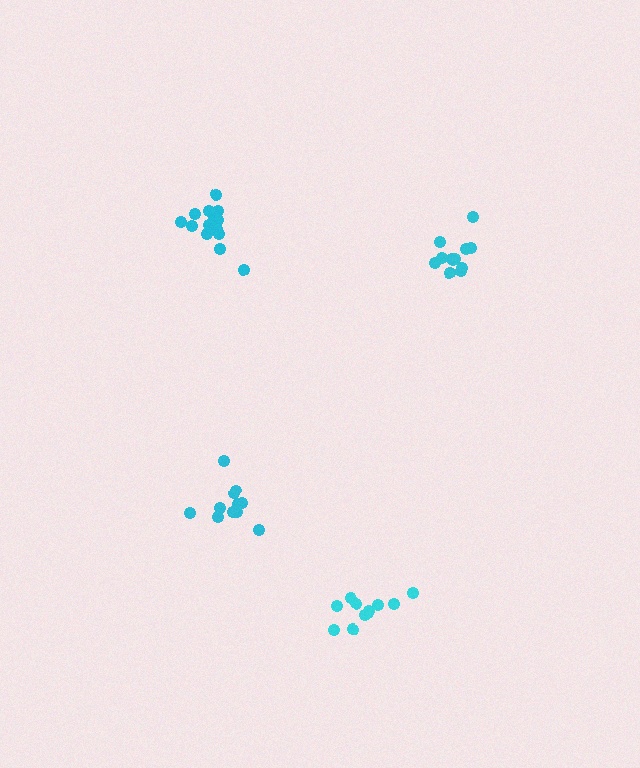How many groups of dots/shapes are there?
There are 4 groups.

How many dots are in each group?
Group 1: 11 dots, Group 2: 17 dots, Group 3: 12 dots, Group 4: 11 dots (51 total).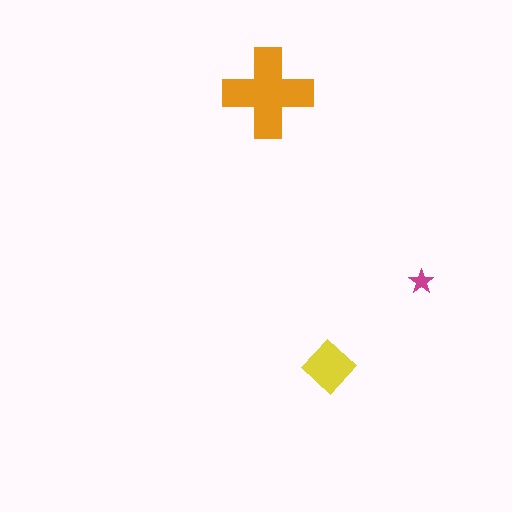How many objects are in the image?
There are 3 objects in the image.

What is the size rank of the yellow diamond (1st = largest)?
2nd.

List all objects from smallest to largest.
The magenta star, the yellow diamond, the orange cross.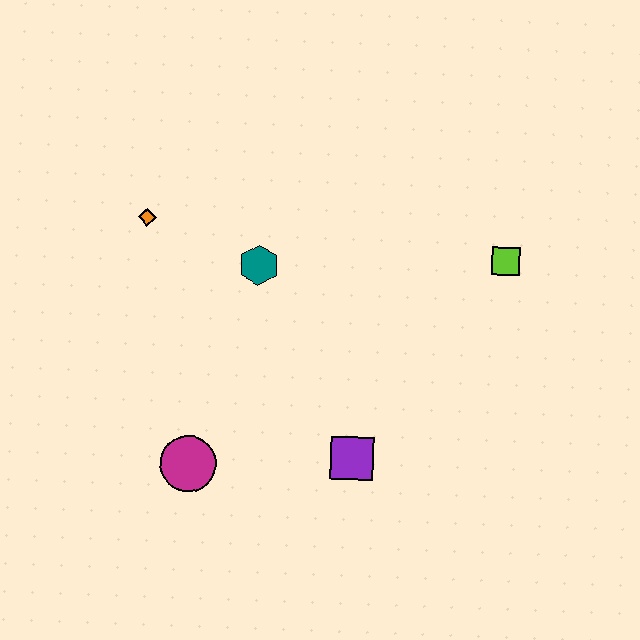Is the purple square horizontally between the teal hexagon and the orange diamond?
No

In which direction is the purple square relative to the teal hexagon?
The purple square is below the teal hexagon.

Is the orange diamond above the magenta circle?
Yes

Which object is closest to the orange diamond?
The teal hexagon is closest to the orange diamond.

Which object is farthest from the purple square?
The orange diamond is farthest from the purple square.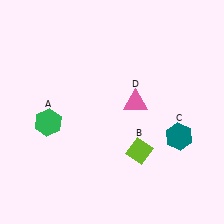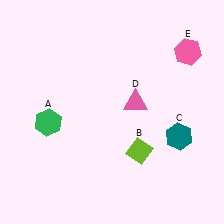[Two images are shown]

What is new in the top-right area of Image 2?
A pink hexagon (E) was added in the top-right area of Image 2.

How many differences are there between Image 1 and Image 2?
There is 1 difference between the two images.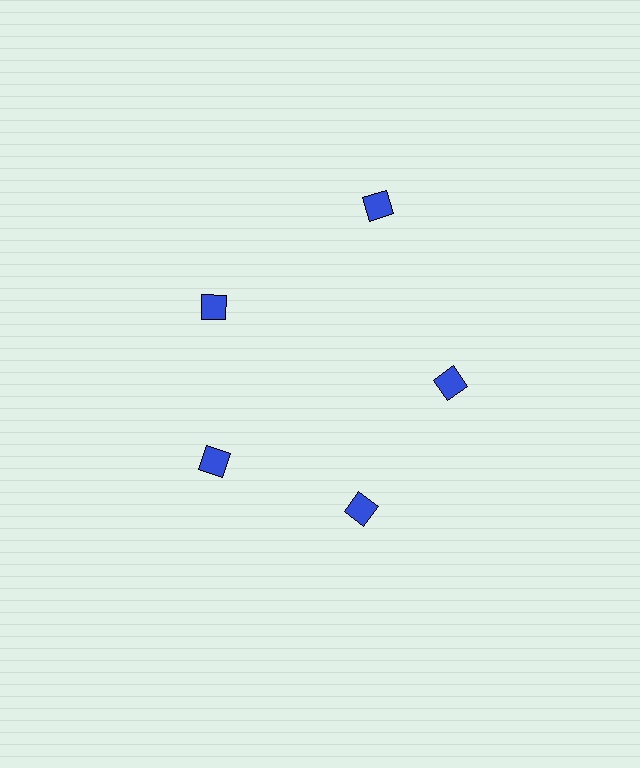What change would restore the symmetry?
The symmetry would be restored by moving it inward, back onto the ring so that all 5 diamonds sit at equal angles and equal distance from the center.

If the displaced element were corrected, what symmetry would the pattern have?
It would have 5-fold rotational symmetry — the pattern would map onto itself every 72 degrees.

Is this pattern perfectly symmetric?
No. The 5 blue diamonds are arranged in a ring, but one element near the 1 o'clock position is pushed outward from the center, breaking the 5-fold rotational symmetry.